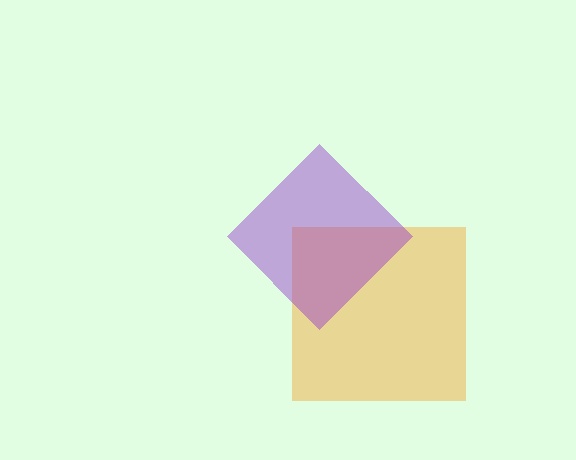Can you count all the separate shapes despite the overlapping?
Yes, there are 2 separate shapes.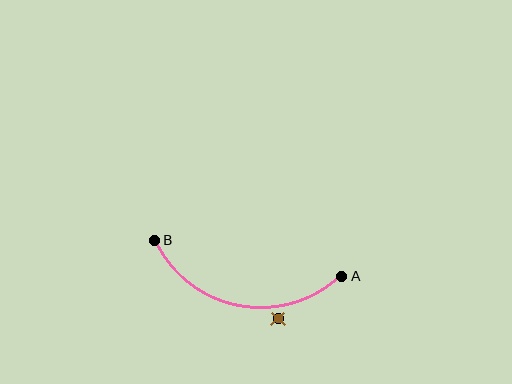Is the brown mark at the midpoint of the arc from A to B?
No — the brown mark does not lie on the arc at all. It sits slightly outside the curve.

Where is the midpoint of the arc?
The arc midpoint is the point on the curve farthest from the straight line joining A and B. It sits below that line.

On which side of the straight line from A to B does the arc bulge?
The arc bulges below the straight line connecting A and B.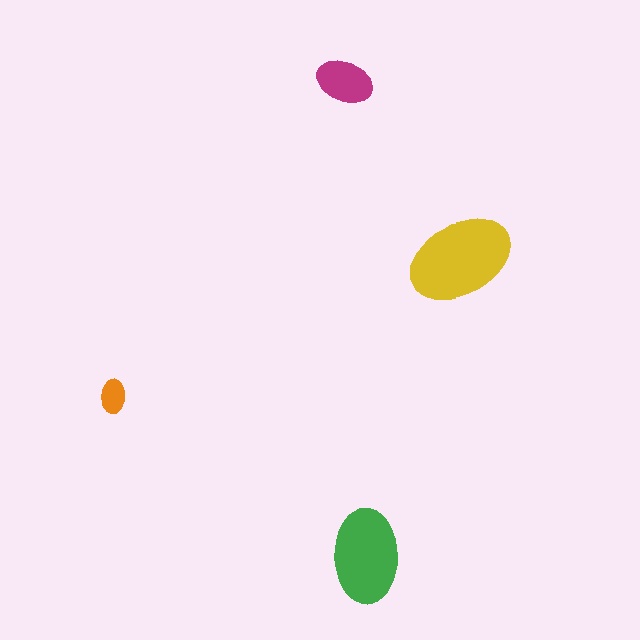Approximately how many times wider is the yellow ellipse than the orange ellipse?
About 3 times wider.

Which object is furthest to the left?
The orange ellipse is leftmost.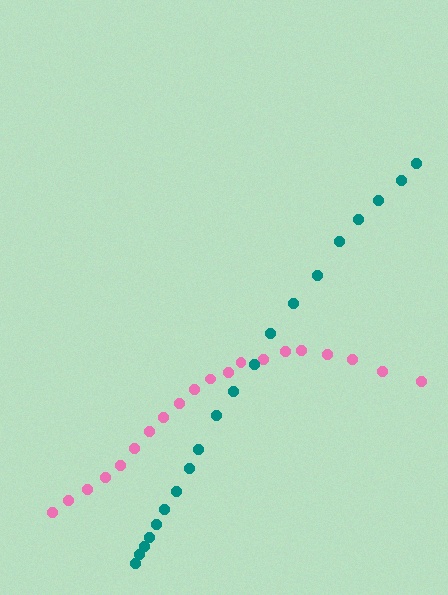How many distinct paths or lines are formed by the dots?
There are 2 distinct paths.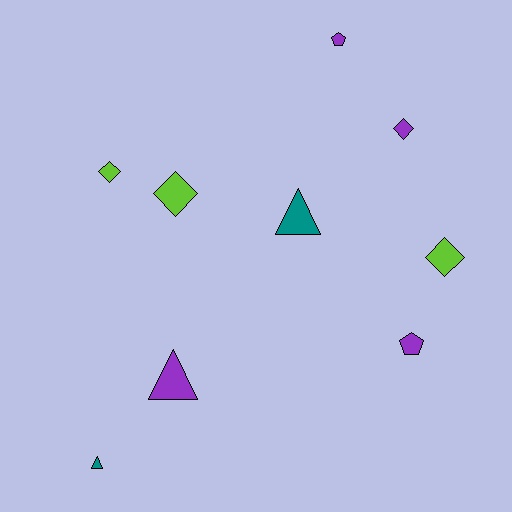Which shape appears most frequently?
Diamond, with 4 objects.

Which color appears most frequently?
Purple, with 4 objects.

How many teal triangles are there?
There are 2 teal triangles.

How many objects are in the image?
There are 9 objects.